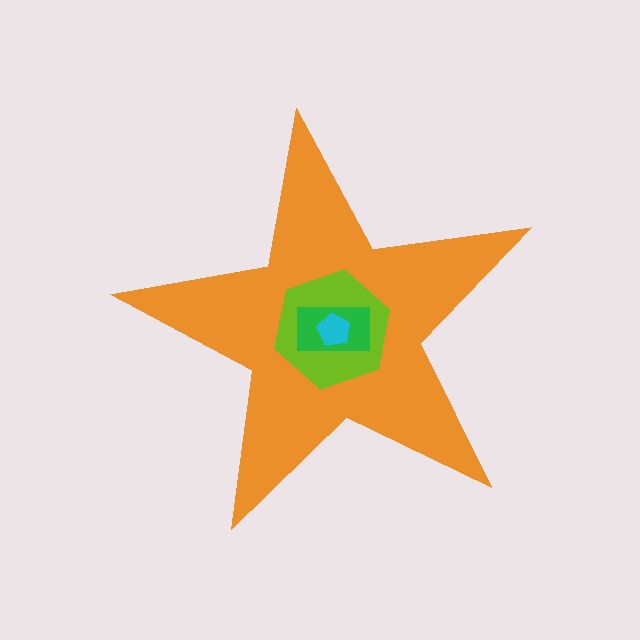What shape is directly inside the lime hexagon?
The green rectangle.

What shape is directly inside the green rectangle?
The cyan pentagon.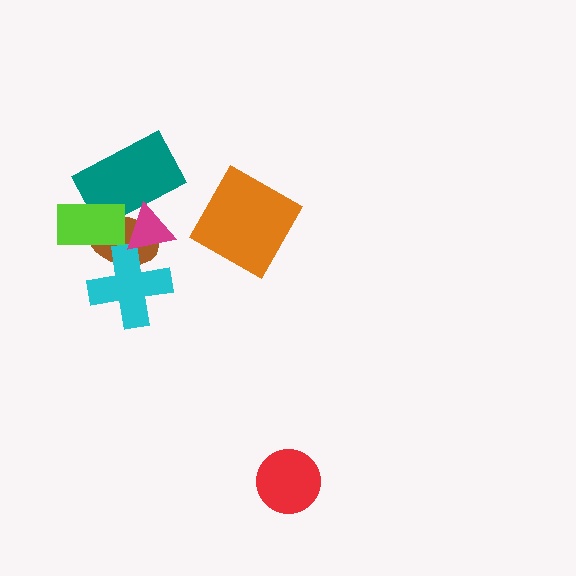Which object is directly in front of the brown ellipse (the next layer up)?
The cyan cross is directly in front of the brown ellipse.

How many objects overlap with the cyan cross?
2 objects overlap with the cyan cross.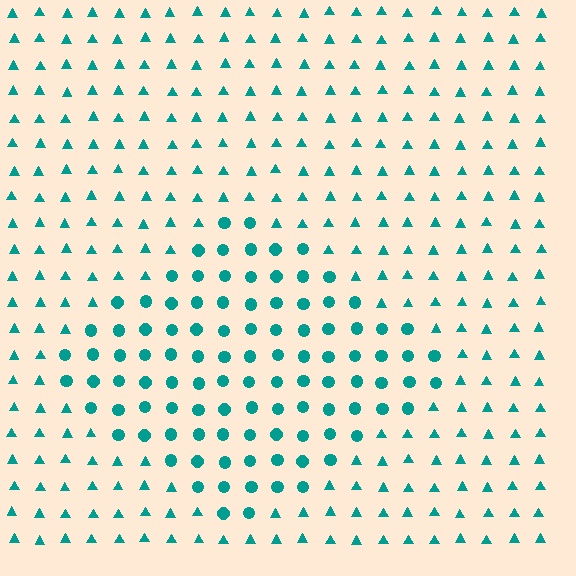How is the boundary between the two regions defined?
The boundary is defined by a change in element shape: circles inside vs. triangles outside. All elements share the same color and spacing.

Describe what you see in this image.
The image is filled with small teal elements arranged in a uniform grid. A diamond-shaped region contains circles, while the surrounding area contains triangles. The boundary is defined purely by the change in element shape.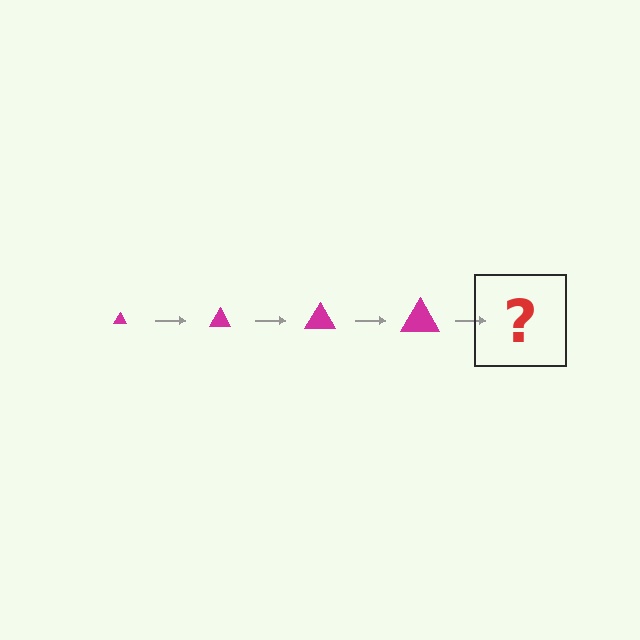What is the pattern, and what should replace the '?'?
The pattern is that the triangle gets progressively larger each step. The '?' should be a magenta triangle, larger than the previous one.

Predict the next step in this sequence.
The next step is a magenta triangle, larger than the previous one.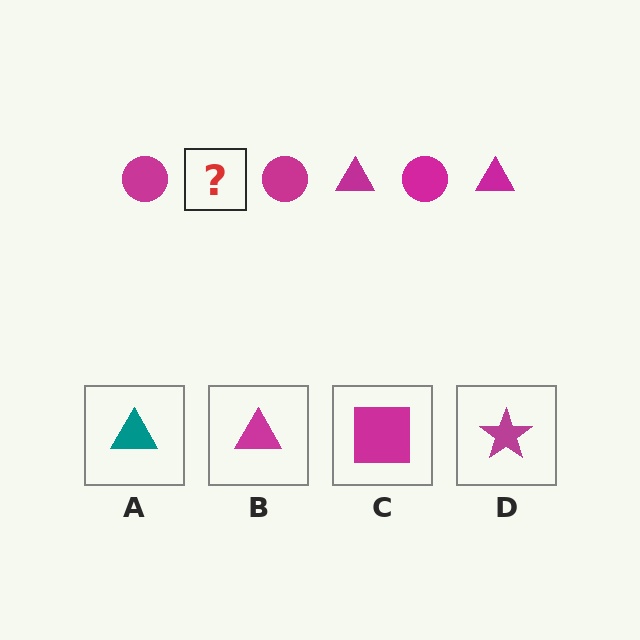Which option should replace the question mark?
Option B.